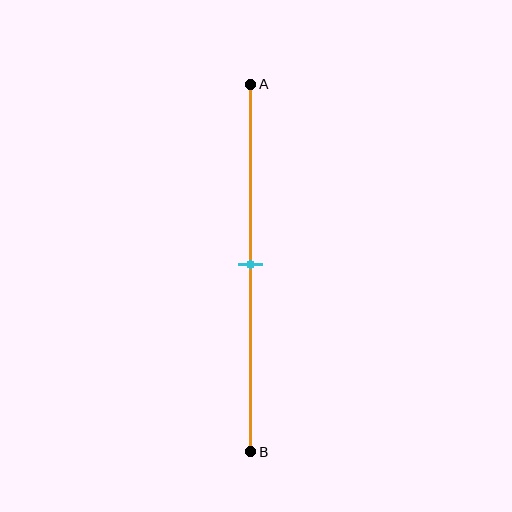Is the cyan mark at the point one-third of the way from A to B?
No, the mark is at about 50% from A, not at the 33% one-third point.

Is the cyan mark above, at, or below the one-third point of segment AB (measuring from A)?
The cyan mark is below the one-third point of segment AB.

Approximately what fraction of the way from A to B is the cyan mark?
The cyan mark is approximately 50% of the way from A to B.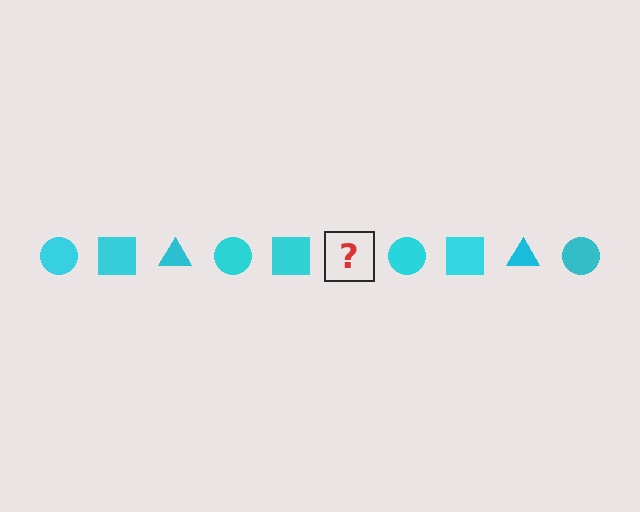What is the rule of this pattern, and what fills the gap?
The rule is that the pattern cycles through circle, square, triangle shapes in cyan. The gap should be filled with a cyan triangle.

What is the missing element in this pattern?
The missing element is a cyan triangle.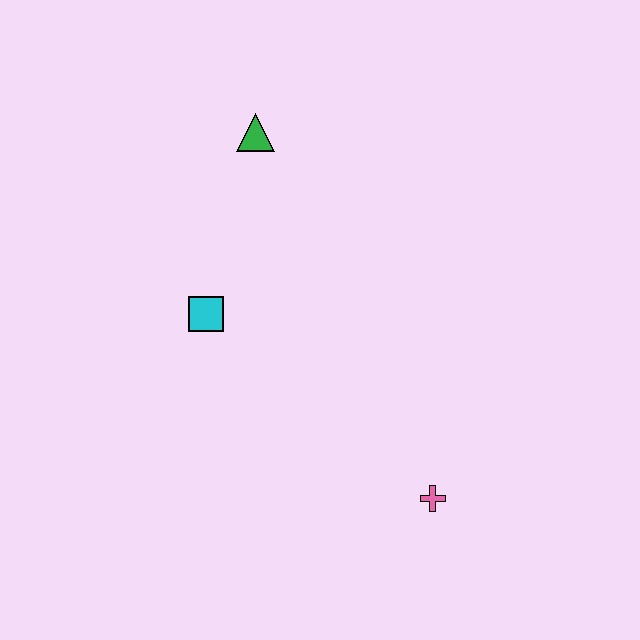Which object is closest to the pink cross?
The cyan square is closest to the pink cross.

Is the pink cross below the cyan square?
Yes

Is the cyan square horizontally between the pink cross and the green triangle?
No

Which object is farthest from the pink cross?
The green triangle is farthest from the pink cross.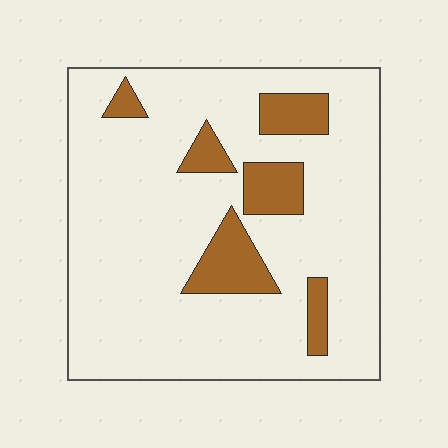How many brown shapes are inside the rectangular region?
6.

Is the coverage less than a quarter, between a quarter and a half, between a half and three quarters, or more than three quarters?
Less than a quarter.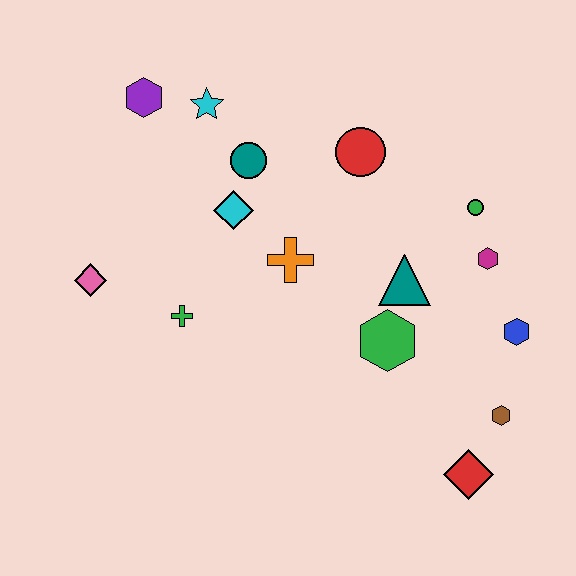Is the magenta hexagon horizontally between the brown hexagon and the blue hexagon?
No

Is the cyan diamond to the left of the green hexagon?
Yes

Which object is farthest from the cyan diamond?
The red diamond is farthest from the cyan diamond.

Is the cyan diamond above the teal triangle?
Yes